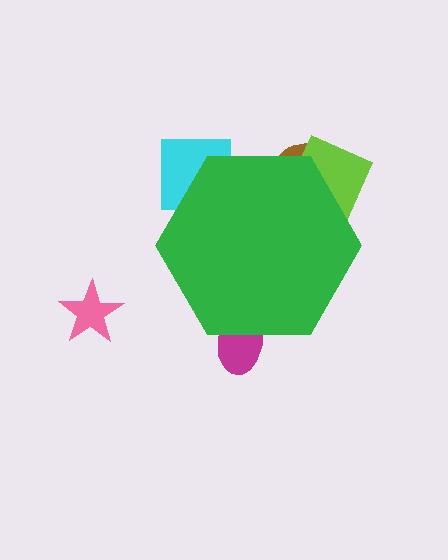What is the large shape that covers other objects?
A green hexagon.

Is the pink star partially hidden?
No, the pink star is fully visible.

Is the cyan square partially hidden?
Yes, the cyan square is partially hidden behind the green hexagon.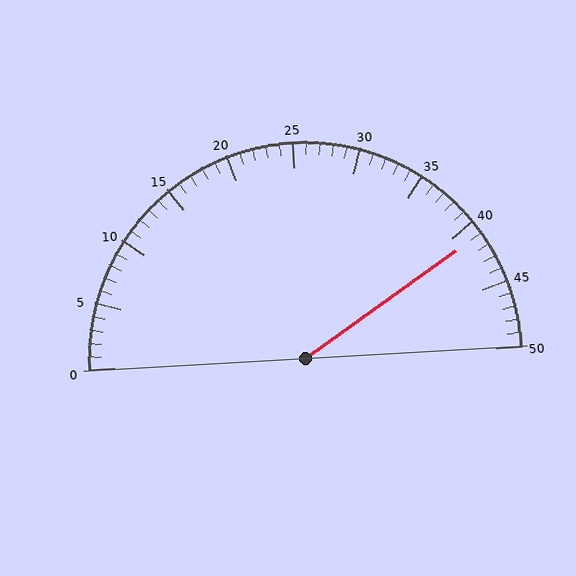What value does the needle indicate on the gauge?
The needle indicates approximately 41.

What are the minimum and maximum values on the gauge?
The gauge ranges from 0 to 50.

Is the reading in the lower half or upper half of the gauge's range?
The reading is in the upper half of the range (0 to 50).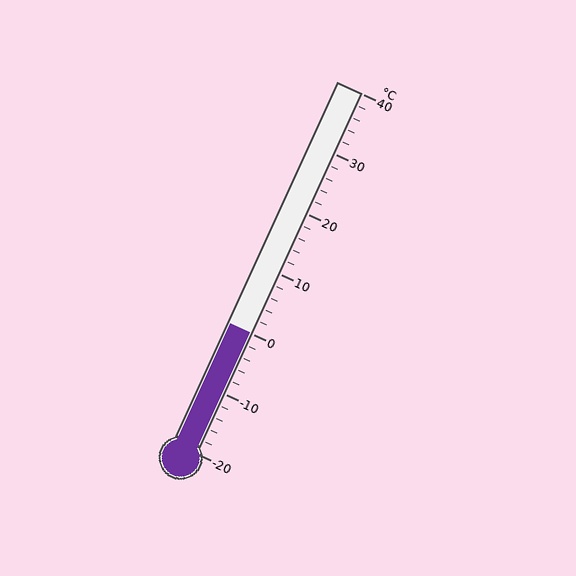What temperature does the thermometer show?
The thermometer shows approximately 0°C.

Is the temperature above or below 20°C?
The temperature is below 20°C.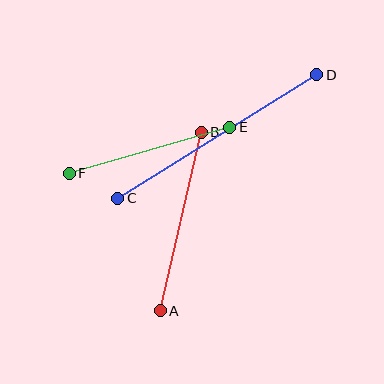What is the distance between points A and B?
The distance is approximately 183 pixels.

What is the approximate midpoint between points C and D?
The midpoint is at approximately (217, 136) pixels.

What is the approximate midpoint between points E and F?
The midpoint is at approximately (149, 150) pixels.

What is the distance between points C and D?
The distance is approximately 234 pixels.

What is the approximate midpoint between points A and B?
The midpoint is at approximately (181, 221) pixels.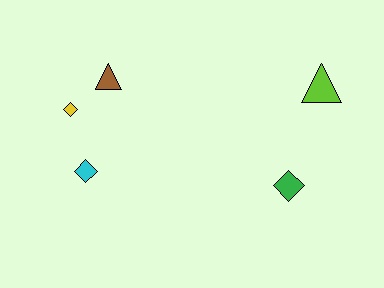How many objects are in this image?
There are 5 objects.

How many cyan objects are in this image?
There is 1 cyan object.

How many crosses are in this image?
There are no crosses.